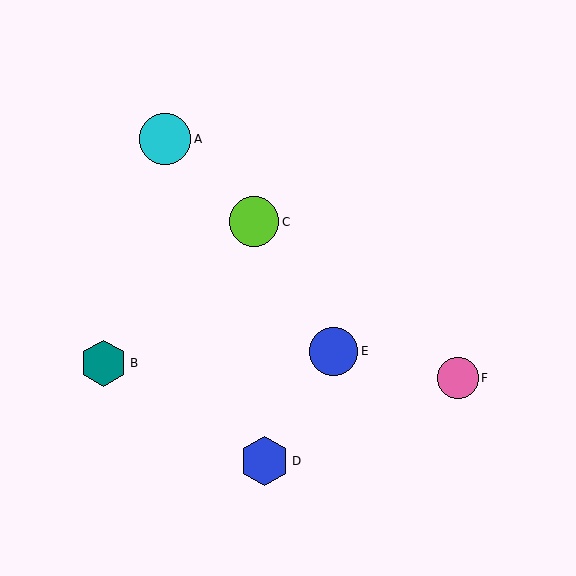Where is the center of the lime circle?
The center of the lime circle is at (254, 222).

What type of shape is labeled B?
Shape B is a teal hexagon.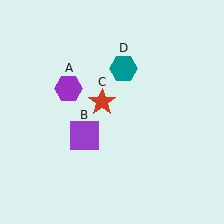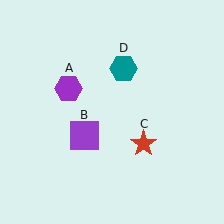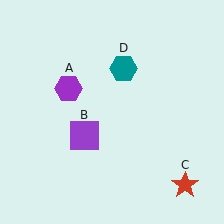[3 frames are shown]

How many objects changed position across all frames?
1 object changed position: red star (object C).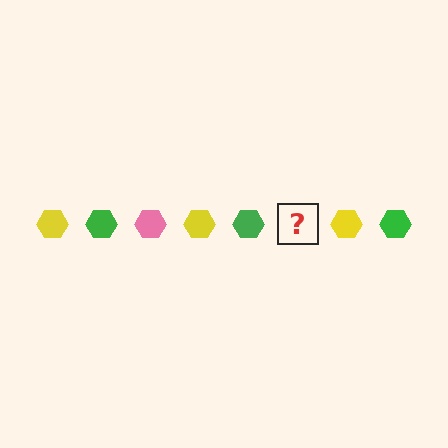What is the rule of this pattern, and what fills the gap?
The rule is that the pattern cycles through yellow, green, pink hexagons. The gap should be filled with a pink hexagon.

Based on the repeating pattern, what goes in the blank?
The blank should be a pink hexagon.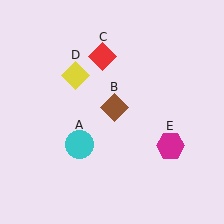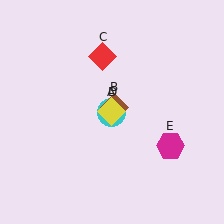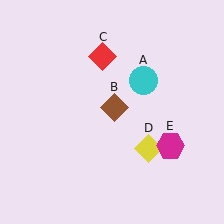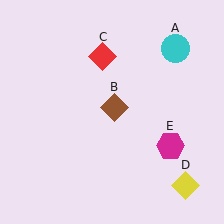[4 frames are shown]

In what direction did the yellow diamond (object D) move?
The yellow diamond (object D) moved down and to the right.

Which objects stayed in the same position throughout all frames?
Brown diamond (object B) and red diamond (object C) and magenta hexagon (object E) remained stationary.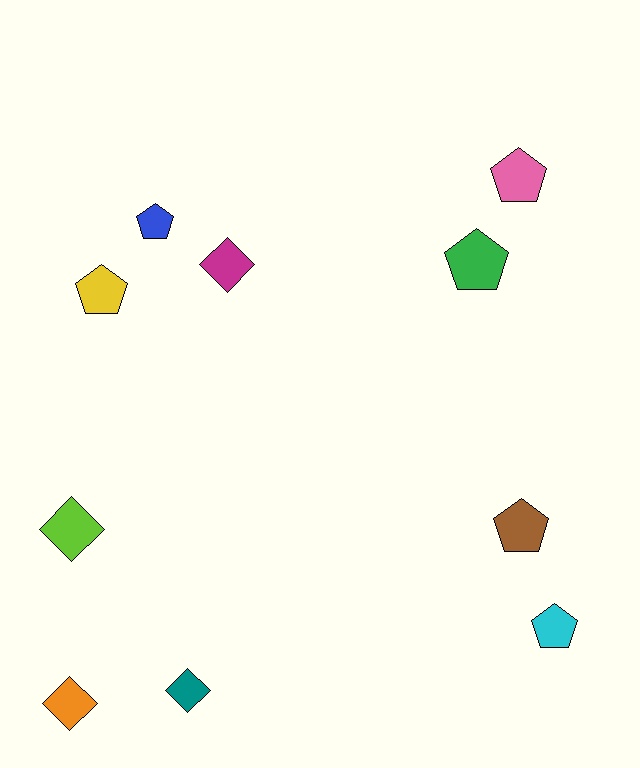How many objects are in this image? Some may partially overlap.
There are 10 objects.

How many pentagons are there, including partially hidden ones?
There are 6 pentagons.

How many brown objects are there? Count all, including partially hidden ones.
There is 1 brown object.